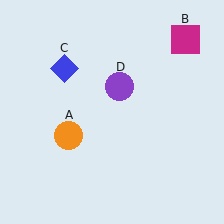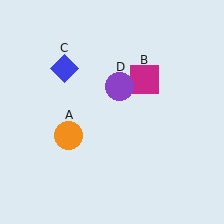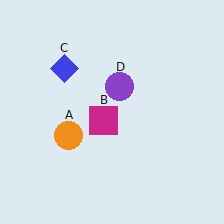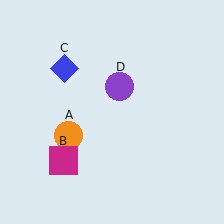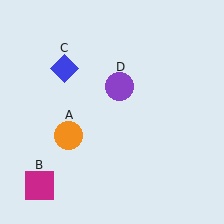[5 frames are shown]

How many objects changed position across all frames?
1 object changed position: magenta square (object B).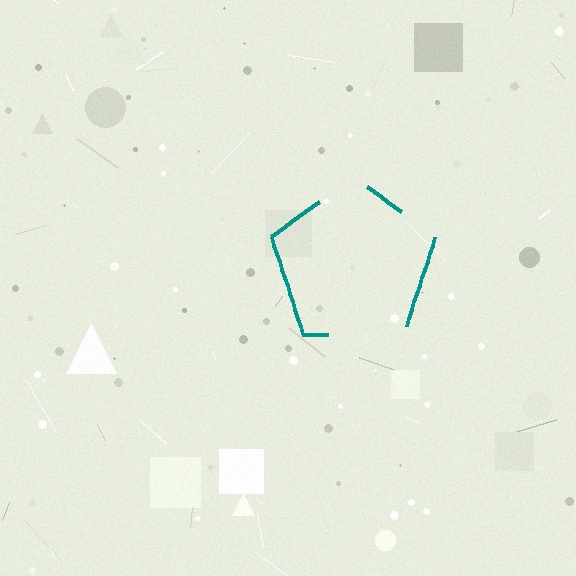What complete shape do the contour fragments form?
The contour fragments form a pentagon.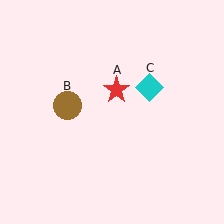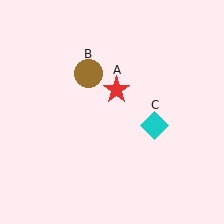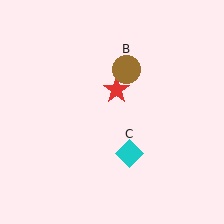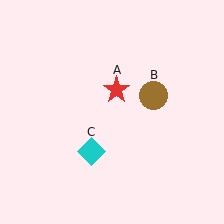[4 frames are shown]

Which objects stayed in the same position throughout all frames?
Red star (object A) remained stationary.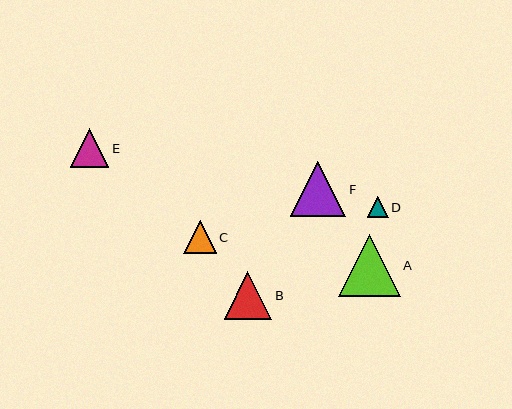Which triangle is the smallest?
Triangle D is the smallest with a size of approximately 21 pixels.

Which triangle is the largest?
Triangle A is the largest with a size of approximately 62 pixels.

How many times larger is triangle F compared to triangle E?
Triangle F is approximately 1.4 times the size of triangle E.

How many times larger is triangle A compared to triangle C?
Triangle A is approximately 1.9 times the size of triangle C.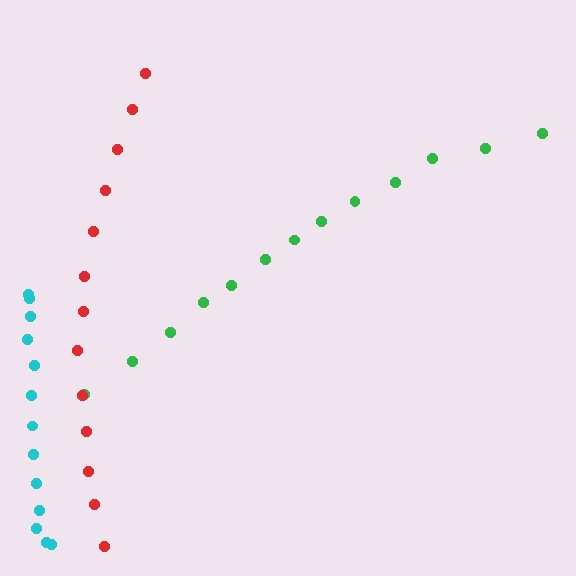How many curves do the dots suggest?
There are 3 distinct paths.